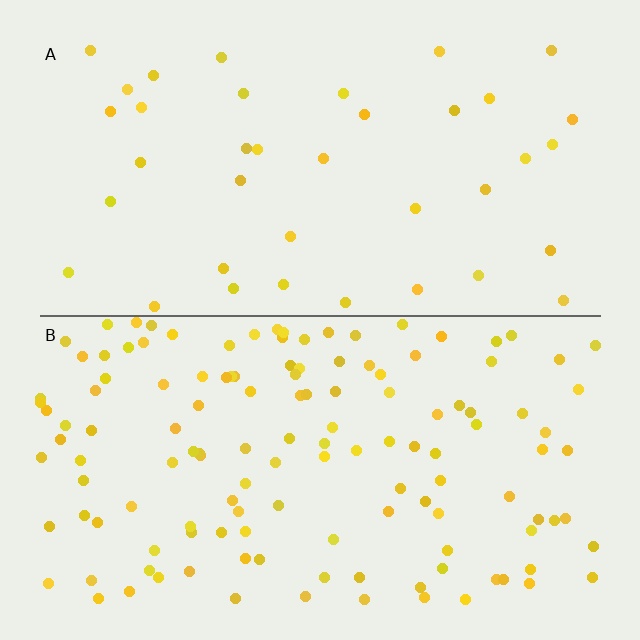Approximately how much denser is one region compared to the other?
Approximately 3.5× — region B over region A.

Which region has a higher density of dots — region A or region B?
B (the bottom).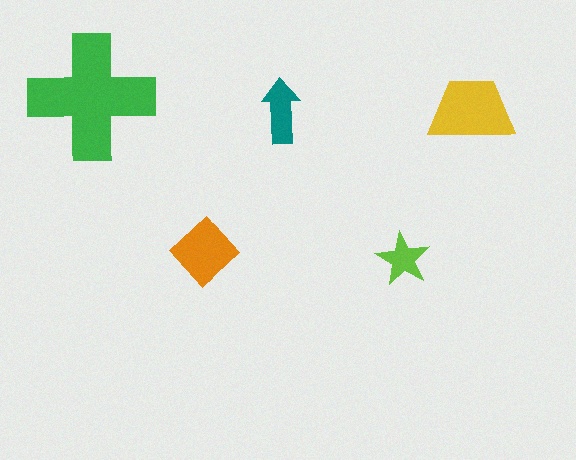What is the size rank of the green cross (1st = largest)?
1st.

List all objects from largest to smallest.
The green cross, the yellow trapezoid, the orange diamond, the teal arrow, the lime star.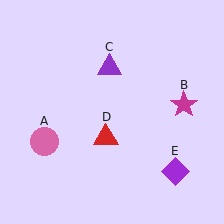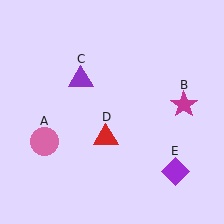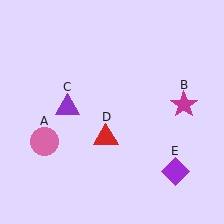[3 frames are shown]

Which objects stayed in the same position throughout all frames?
Pink circle (object A) and magenta star (object B) and red triangle (object D) and purple diamond (object E) remained stationary.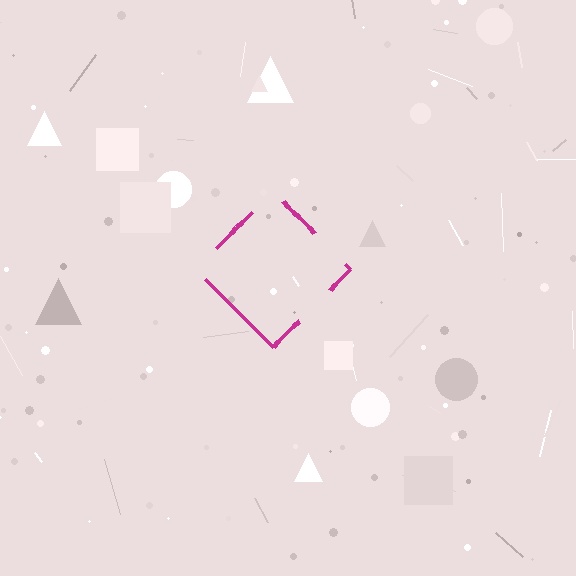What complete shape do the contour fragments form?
The contour fragments form a diamond.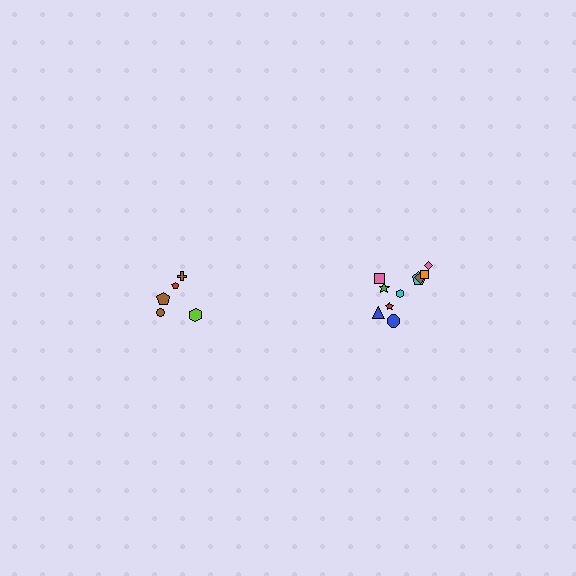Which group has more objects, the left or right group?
The right group.